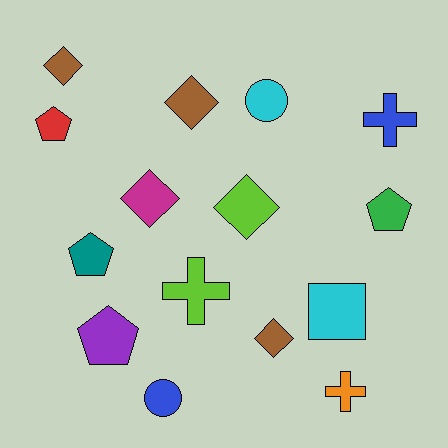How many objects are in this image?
There are 15 objects.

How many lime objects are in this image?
There are 2 lime objects.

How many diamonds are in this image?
There are 5 diamonds.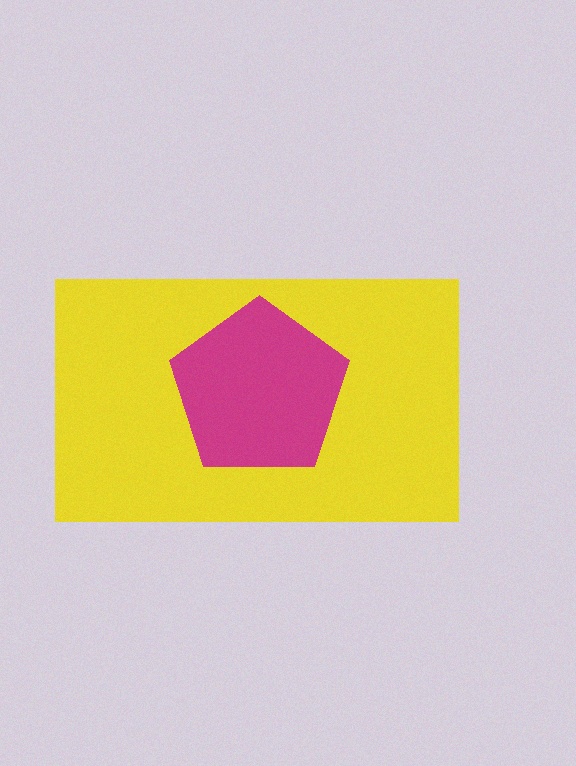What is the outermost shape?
The yellow rectangle.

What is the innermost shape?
The magenta pentagon.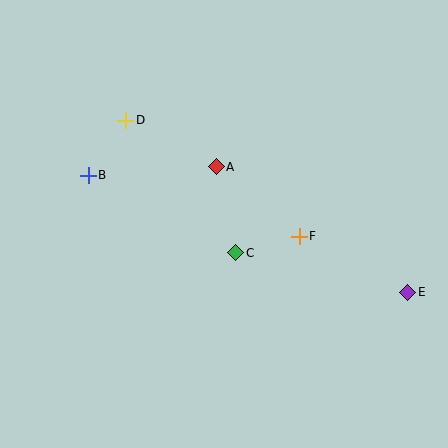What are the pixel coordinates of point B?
Point B is at (88, 175).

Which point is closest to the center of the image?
Point C at (236, 253) is closest to the center.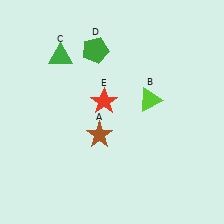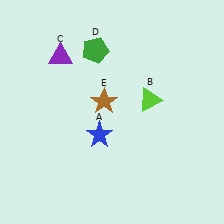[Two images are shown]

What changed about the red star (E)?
In Image 1, E is red. In Image 2, it changed to brown.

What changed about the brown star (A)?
In Image 1, A is brown. In Image 2, it changed to blue.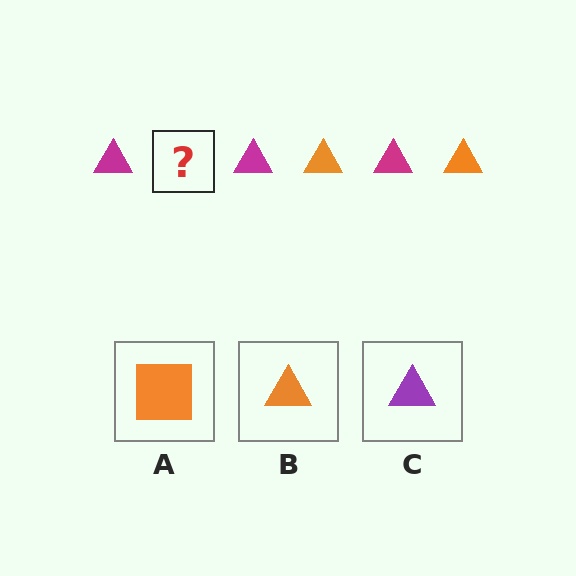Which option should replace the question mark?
Option B.